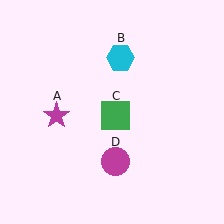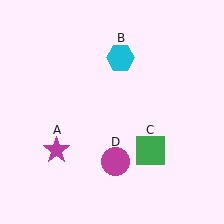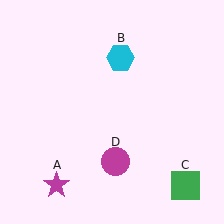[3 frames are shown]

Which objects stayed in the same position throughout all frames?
Cyan hexagon (object B) and magenta circle (object D) remained stationary.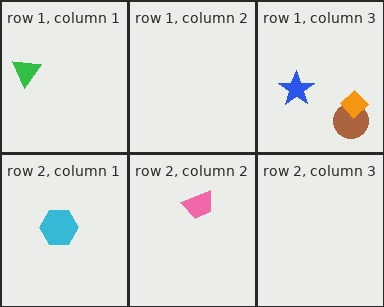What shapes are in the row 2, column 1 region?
The cyan hexagon.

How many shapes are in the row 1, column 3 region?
3.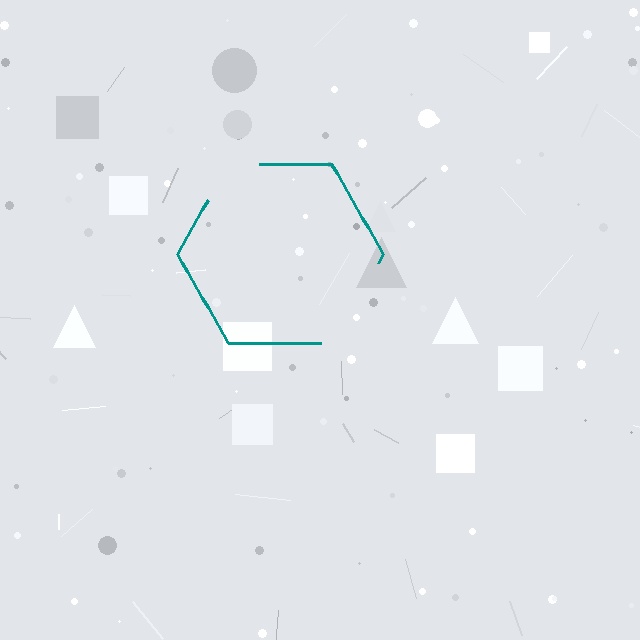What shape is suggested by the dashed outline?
The dashed outline suggests a hexagon.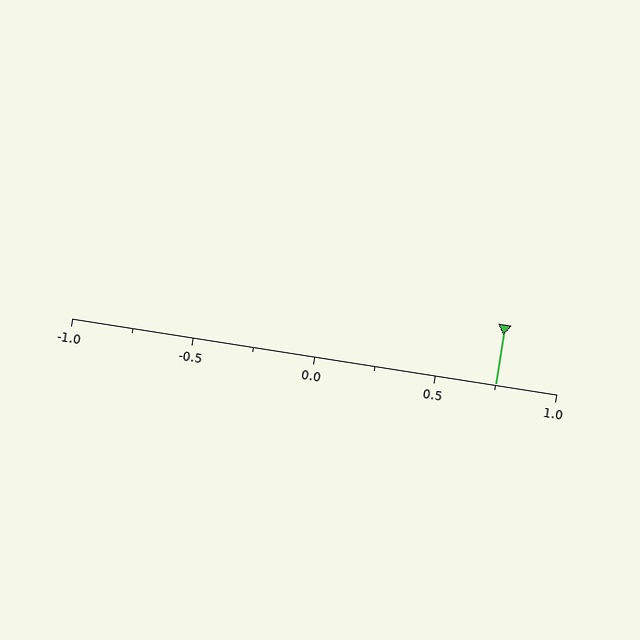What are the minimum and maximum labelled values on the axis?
The axis runs from -1.0 to 1.0.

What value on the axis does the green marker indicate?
The marker indicates approximately 0.75.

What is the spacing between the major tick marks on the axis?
The major ticks are spaced 0.5 apart.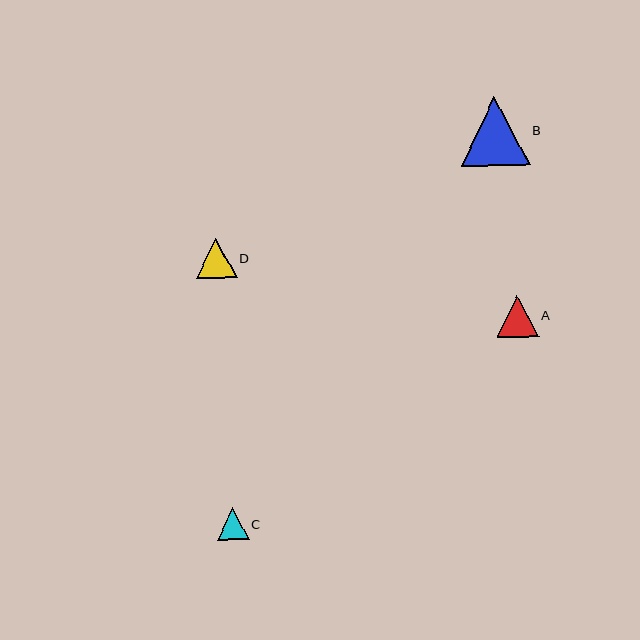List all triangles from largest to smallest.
From largest to smallest: B, A, D, C.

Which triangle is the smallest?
Triangle C is the smallest with a size of approximately 32 pixels.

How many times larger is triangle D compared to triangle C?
Triangle D is approximately 1.3 times the size of triangle C.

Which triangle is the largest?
Triangle B is the largest with a size of approximately 69 pixels.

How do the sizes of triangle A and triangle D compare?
Triangle A and triangle D are approximately the same size.